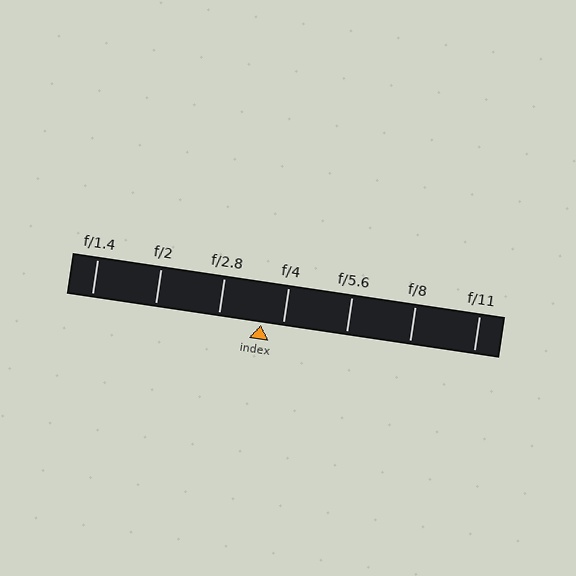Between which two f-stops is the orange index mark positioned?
The index mark is between f/2.8 and f/4.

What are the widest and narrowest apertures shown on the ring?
The widest aperture shown is f/1.4 and the narrowest is f/11.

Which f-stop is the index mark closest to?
The index mark is closest to f/4.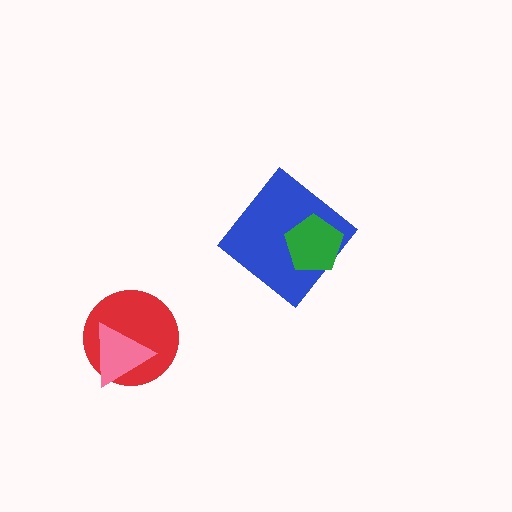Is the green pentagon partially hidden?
No, no other shape covers it.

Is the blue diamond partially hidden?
Yes, it is partially covered by another shape.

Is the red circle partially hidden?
Yes, it is partially covered by another shape.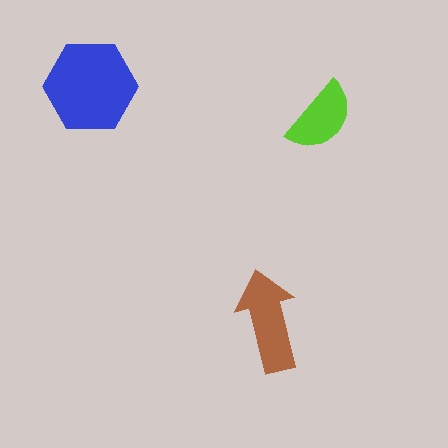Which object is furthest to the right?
The lime semicircle is rightmost.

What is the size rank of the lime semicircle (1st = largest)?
3rd.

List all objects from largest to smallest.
The blue hexagon, the brown arrow, the lime semicircle.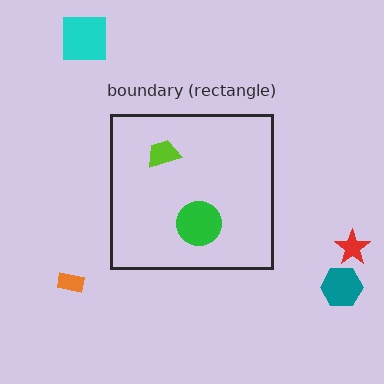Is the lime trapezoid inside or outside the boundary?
Inside.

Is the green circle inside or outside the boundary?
Inside.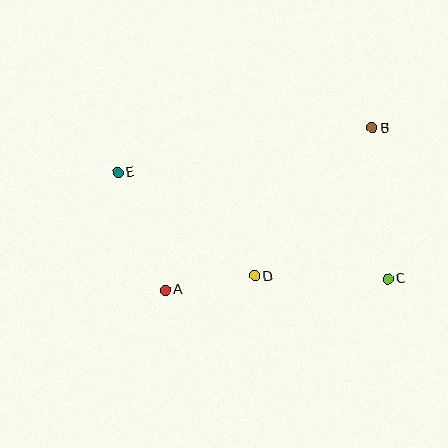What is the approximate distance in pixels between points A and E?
The distance between A and E is approximately 127 pixels.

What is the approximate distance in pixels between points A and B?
The distance between A and B is approximately 263 pixels.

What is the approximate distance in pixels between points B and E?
The distance between B and E is approximately 258 pixels.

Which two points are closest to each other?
Points A and D are closest to each other.